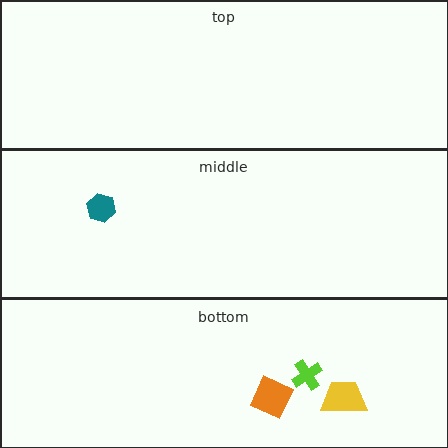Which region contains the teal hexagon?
The middle region.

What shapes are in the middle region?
The teal hexagon.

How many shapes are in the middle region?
1.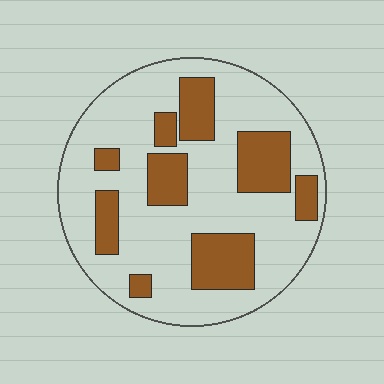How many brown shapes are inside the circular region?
9.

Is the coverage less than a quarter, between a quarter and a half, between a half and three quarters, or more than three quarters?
Between a quarter and a half.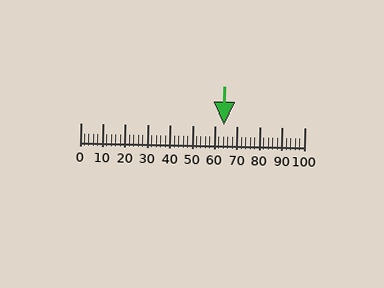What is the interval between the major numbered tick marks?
The major tick marks are spaced 10 units apart.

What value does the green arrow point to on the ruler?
The green arrow points to approximately 64.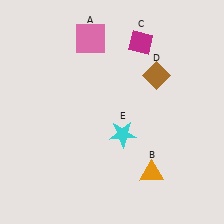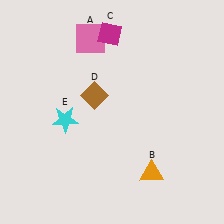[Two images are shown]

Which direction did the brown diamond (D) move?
The brown diamond (D) moved left.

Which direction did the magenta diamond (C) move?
The magenta diamond (C) moved left.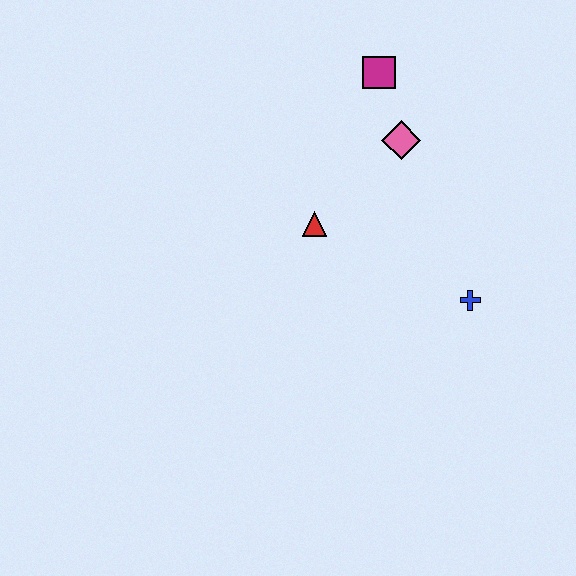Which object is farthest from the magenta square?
The blue cross is farthest from the magenta square.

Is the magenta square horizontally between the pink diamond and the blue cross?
No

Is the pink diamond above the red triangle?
Yes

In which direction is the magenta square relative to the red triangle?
The magenta square is above the red triangle.